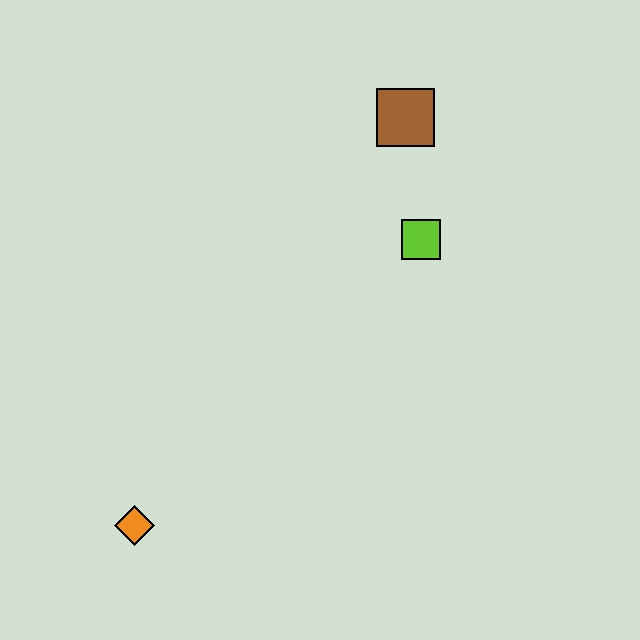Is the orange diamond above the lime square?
No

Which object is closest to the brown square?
The lime square is closest to the brown square.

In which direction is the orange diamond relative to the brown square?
The orange diamond is below the brown square.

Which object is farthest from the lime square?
The orange diamond is farthest from the lime square.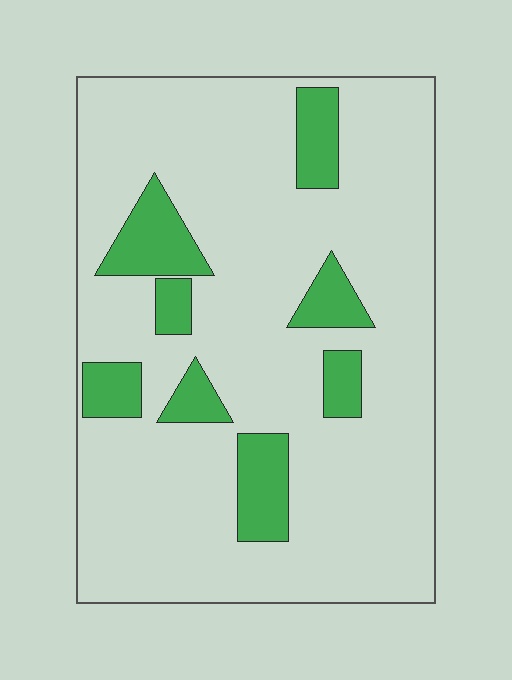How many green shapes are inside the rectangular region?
8.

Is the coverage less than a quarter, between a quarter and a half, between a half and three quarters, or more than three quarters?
Less than a quarter.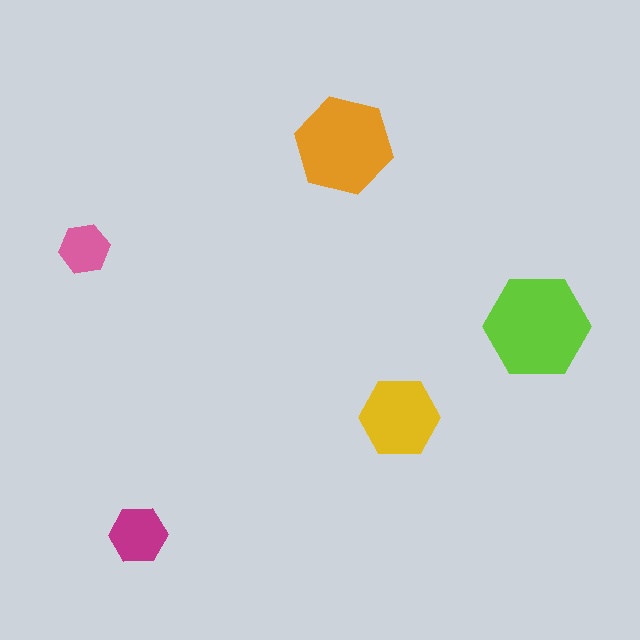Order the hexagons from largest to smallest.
the lime one, the orange one, the yellow one, the magenta one, the pink one.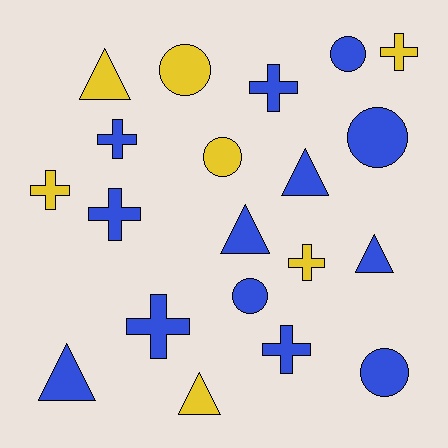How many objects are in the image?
There are 20 objects.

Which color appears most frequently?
Blue, with 13 objects.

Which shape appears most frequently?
Cross, with 8 objects.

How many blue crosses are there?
There are 5 blue crosses.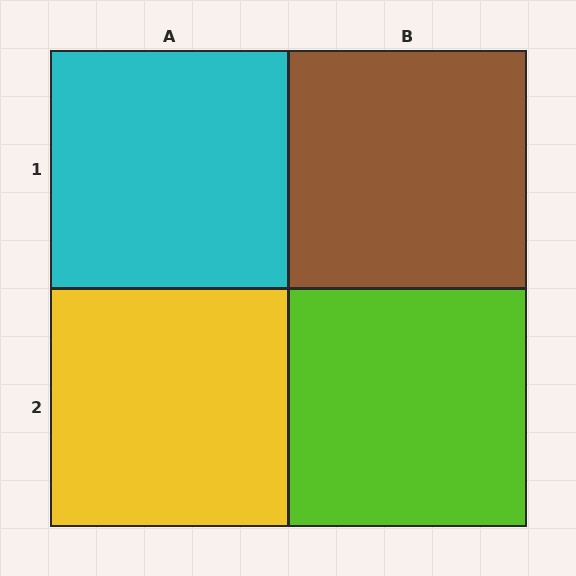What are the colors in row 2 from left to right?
Yellow, lime.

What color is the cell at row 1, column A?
Cyan.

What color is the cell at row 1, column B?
Brown.